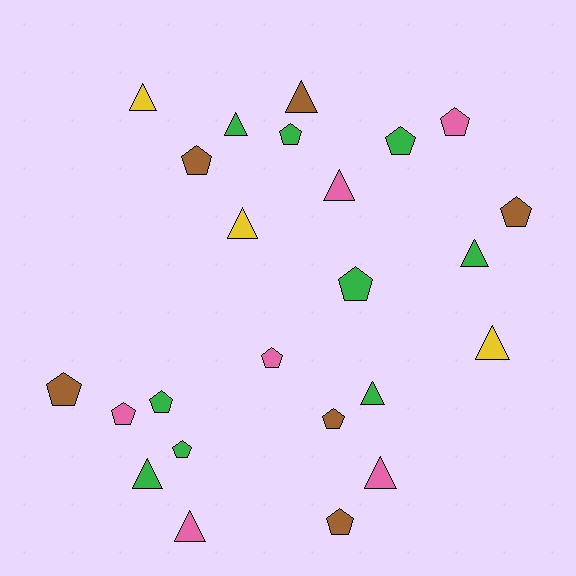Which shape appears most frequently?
Pentagon, with 13 objects.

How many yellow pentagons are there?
There are no yellow pentagons.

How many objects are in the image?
There are 24 objects.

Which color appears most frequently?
Green, with 9 objects.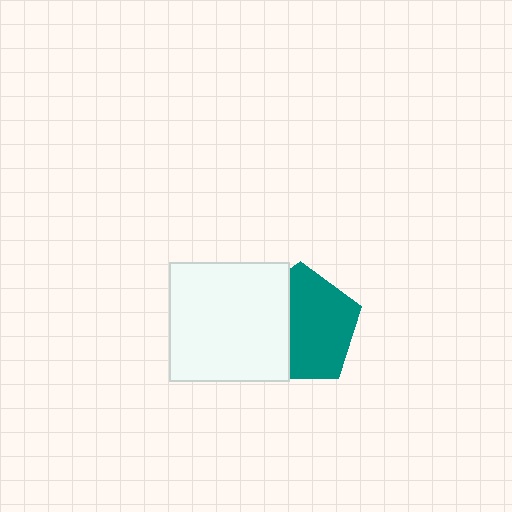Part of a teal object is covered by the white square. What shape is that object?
It is a pentagon.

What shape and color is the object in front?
The object in front is a white square.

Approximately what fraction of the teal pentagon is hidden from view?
Roughly 38% of the teal pentagon is hidden behind the white square.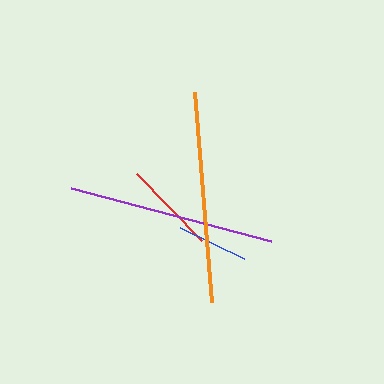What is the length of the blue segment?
The blue segment is approximately 71 pixels long.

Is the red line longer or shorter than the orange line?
The orange line is longer than the red line.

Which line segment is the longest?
The orange line is the longest at approximately 210 pixels.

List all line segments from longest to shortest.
From longest to shortest: orange, purple, red, blue.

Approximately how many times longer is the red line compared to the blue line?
The red line is approximately 1.3 times the length of the blue line.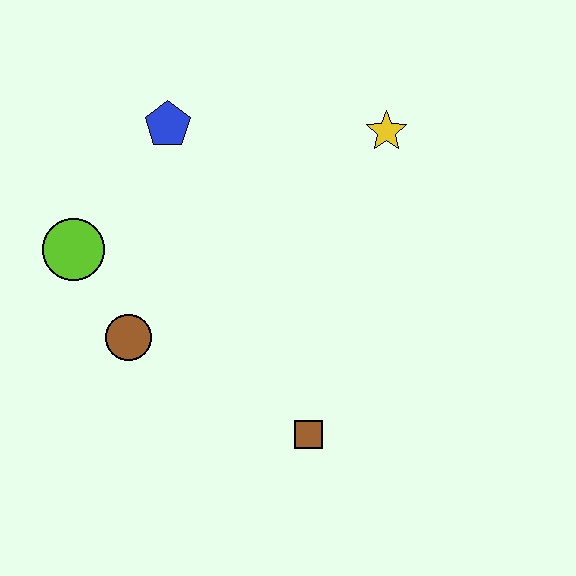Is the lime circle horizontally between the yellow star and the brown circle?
No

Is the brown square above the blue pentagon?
No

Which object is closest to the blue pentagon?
The lime circle is closest to the blue pentagon.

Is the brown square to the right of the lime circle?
Yes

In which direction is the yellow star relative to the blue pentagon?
The yellow star is to the right of the blue pentagon.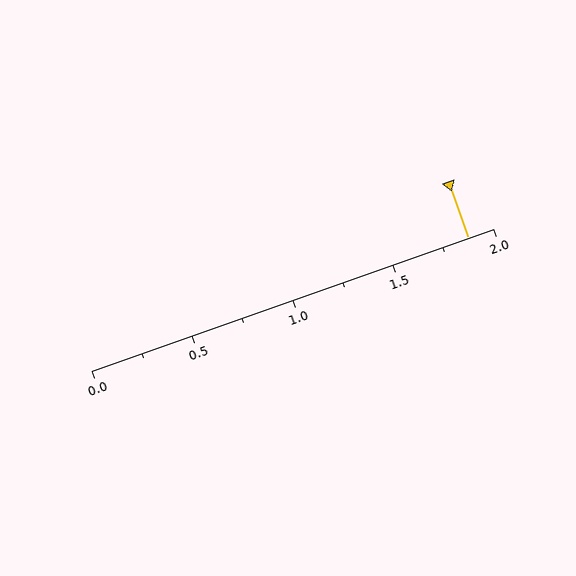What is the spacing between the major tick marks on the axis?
The major ticks are spaced 0.5 apart.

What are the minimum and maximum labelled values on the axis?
The axis runs from 0.0 to 2.0.